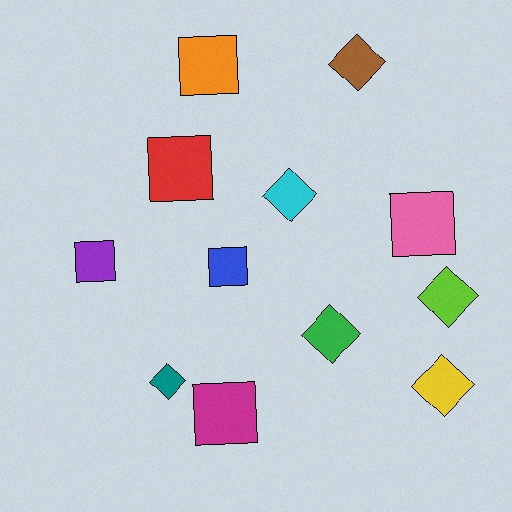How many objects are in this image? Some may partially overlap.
There are 12 objects.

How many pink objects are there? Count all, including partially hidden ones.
There is 1 pink object.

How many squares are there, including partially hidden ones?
There are 6 squares.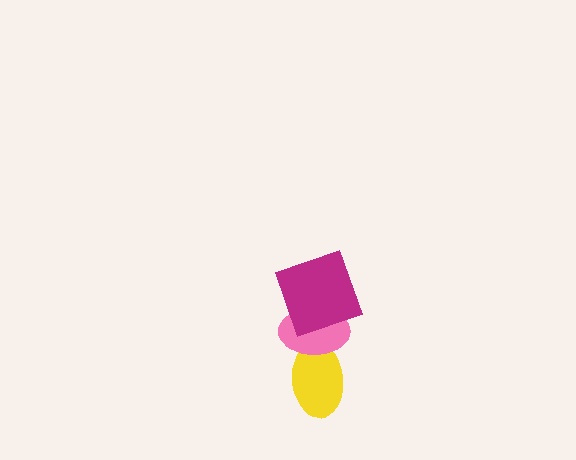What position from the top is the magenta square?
The magenta square is 1st from the top.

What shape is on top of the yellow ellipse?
The pink ellipse is on top of the yellow ellipse.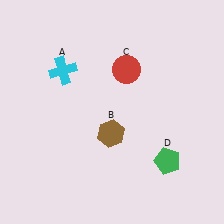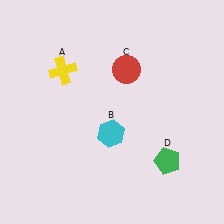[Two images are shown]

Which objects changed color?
A changed from cyan to yellow. B changed from brown to cyan.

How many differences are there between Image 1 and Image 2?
There are 2 differences between the two images.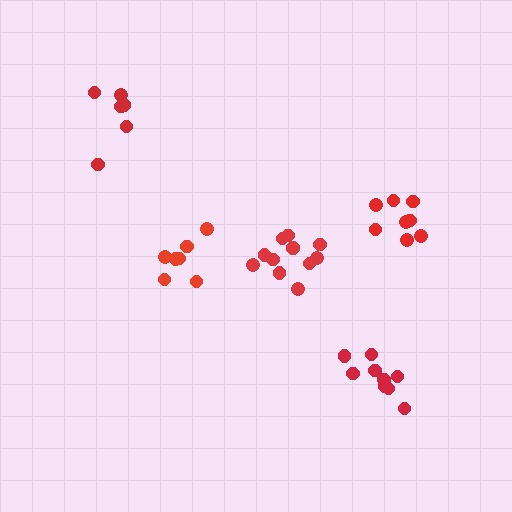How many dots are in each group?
Group 1: 6 dots, Group 2: 12 dots, Group 3: 9 dots, Group 4: 7 dots, Group 5: 8 dots (42 total).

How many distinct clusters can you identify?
There are 5 distinct clusters.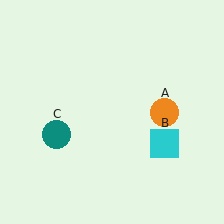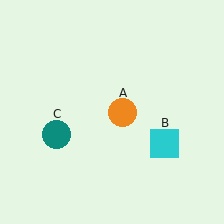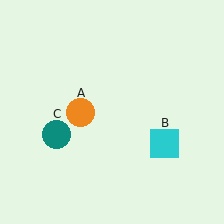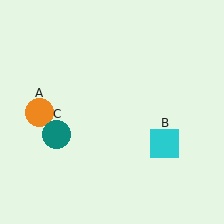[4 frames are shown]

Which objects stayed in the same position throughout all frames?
Cyan square (object B) and teal circle (object C) remained stationary.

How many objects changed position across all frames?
1 object changed position: orange circle (object A).